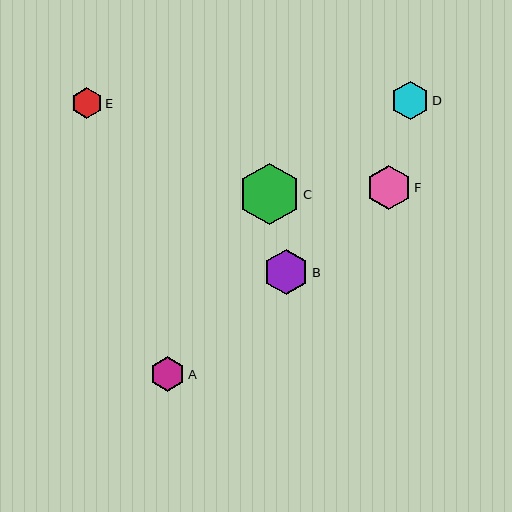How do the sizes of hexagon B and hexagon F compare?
Hexagon B and hexagon F are approximately the same size.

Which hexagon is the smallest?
Hexagon E is the smallest with a size of approximately 31 pixels.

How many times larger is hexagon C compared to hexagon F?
Hexagon C is approximately 1.4 times the size of hexagon F.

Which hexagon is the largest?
Hexagon C is the largest with a size of approximately 62 pixels.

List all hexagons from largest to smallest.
From largest to smallest: C, B, F, D, A, E.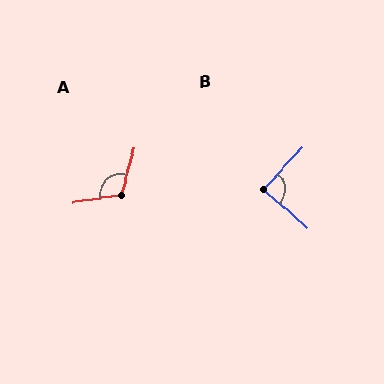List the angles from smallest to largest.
B (87°), A (114°).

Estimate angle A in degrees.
Approximately 114 degrees.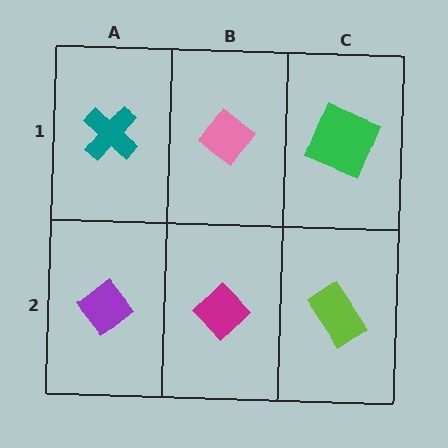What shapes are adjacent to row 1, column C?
A lime rectangle (row 2, column C), a pink diamond (row 1, column B).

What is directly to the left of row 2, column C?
A magenta diamond.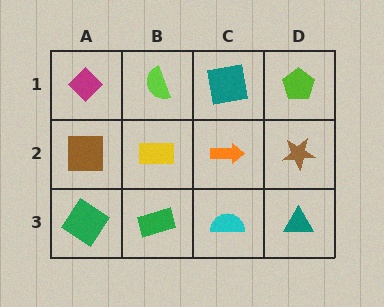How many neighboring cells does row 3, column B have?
3.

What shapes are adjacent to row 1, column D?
A brown star (row 2, column D), a teal square (row 1, column C).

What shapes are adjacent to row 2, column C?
A teal square (row 1, column C), a cyan semicircle (row 3, column C), a yellow rectangle (row 2, column B), a brown star (row 2, column D).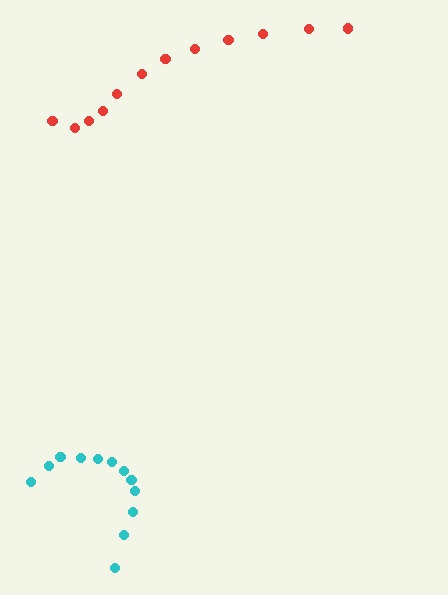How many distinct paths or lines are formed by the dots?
There are 2 distinct paths.